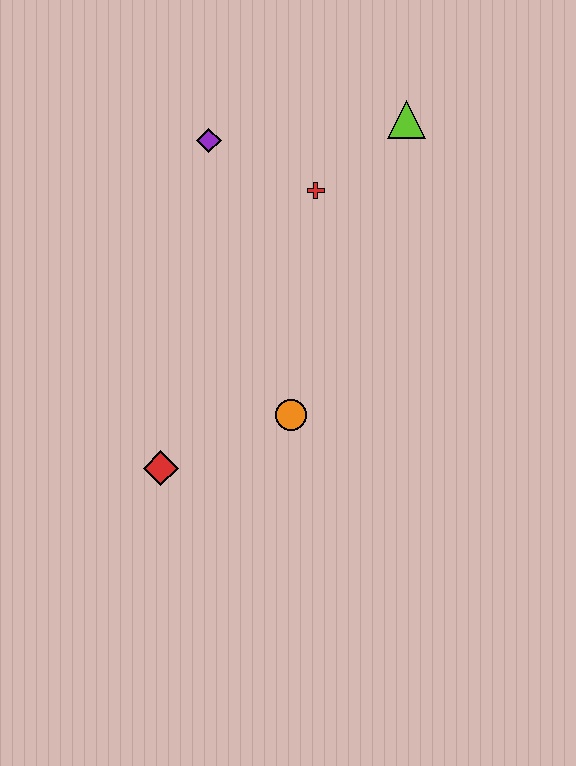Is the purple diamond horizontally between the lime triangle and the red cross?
No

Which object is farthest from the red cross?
The red diamond is farthest from the red cross.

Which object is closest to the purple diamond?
The red cross is closest to the purple diamond.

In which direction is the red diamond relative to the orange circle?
The red diamond is to the left of the orange circle.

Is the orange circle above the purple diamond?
No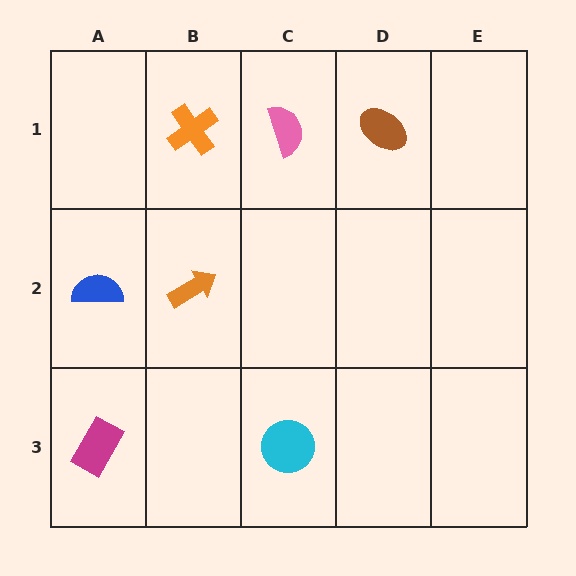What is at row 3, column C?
A cyan circle.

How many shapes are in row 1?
3 shapes.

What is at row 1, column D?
A brown ellipse.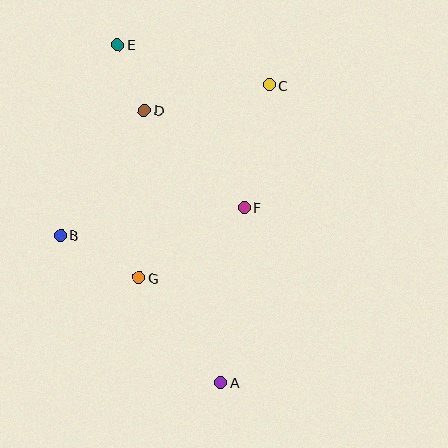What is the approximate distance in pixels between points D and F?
The distance between D and F is approximately 139 pixels.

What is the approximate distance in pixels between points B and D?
The distance between B and D is approximately 151 pixels.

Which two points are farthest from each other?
Points A and E are farthest from each other.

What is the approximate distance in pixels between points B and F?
The distance between B and F is approximately 186 pixels.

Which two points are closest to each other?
Points D and E are closest to each other.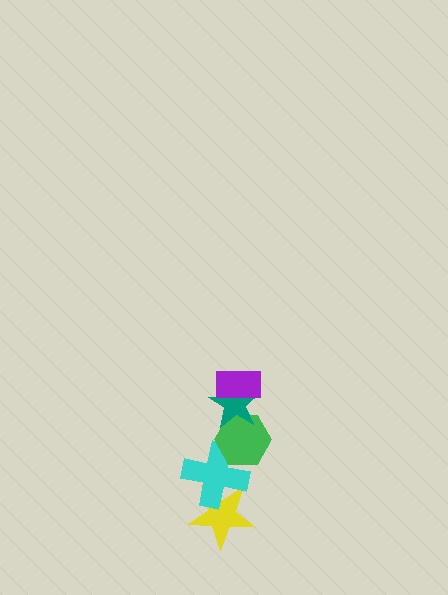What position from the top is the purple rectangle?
The purple rectangle is 1st from the top.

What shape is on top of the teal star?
The purple rectangle is on top of the teal star.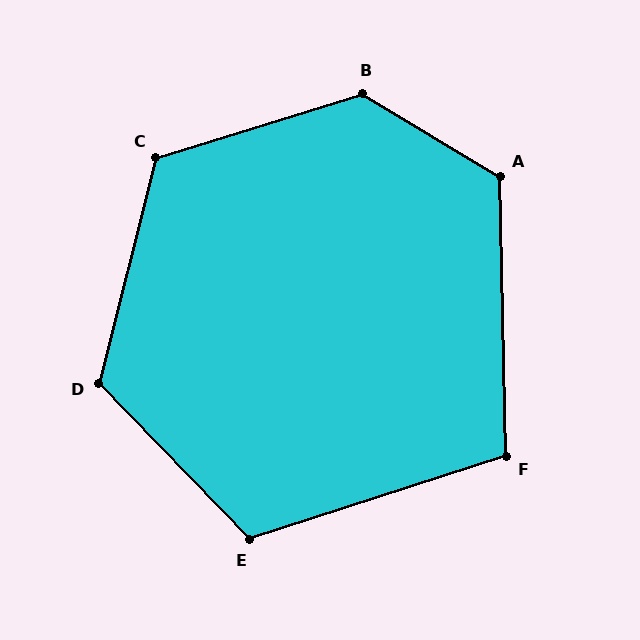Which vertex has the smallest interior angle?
F, at approximately 107 degrees.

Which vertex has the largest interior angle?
B, at approximately 132 degrees.